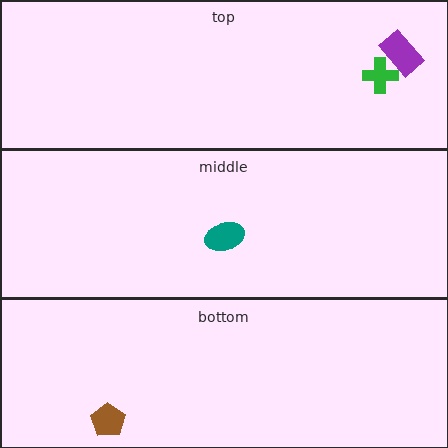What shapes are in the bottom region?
The brown pentagon.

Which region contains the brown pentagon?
The bottom region.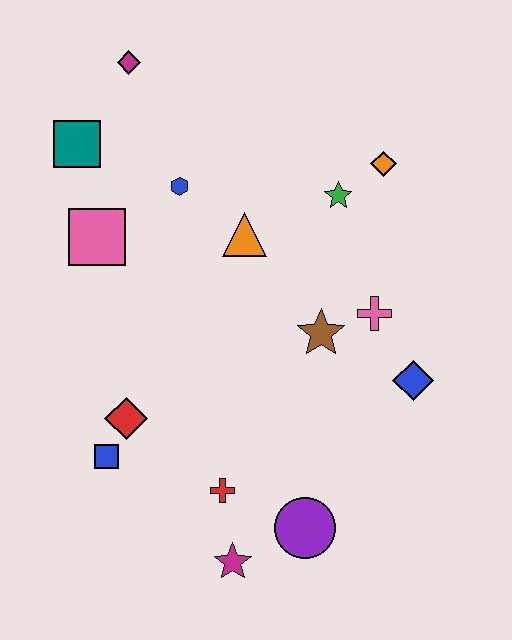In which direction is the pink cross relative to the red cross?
The pink cross is above the red cross.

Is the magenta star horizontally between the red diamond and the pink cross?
Yes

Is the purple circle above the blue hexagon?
No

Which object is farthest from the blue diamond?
The magenta diamond is farthest from the blue diamond.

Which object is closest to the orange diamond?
The green star is closest to the orange diamond.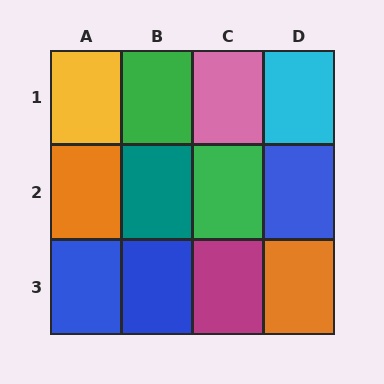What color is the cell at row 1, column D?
Cyan.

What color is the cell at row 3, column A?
Blue.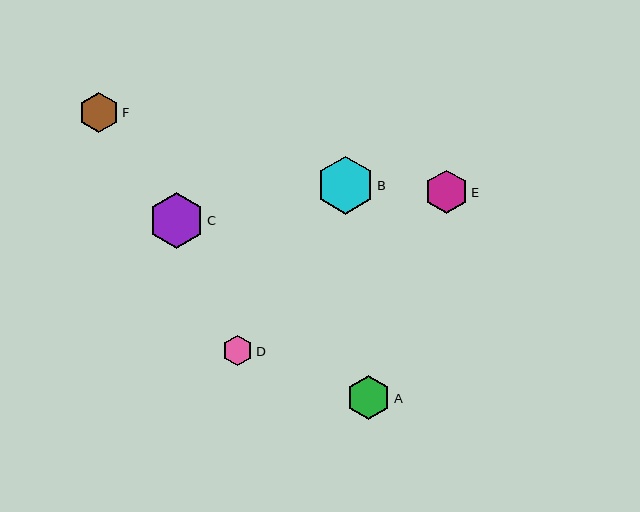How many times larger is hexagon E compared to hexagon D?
Hexagon E is approximately 1.4 times the size of hexagon D.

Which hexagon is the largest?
Hexagon B is the largest with a size of approximately 58 pixels.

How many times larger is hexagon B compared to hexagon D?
Hexagon B is approximately 1.9 times the size of hexagon D.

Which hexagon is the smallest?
Hexagon D is the smallest with a size of approximately 31 pixels.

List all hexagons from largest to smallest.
From largest to smallest: B, C, A, E, F, D.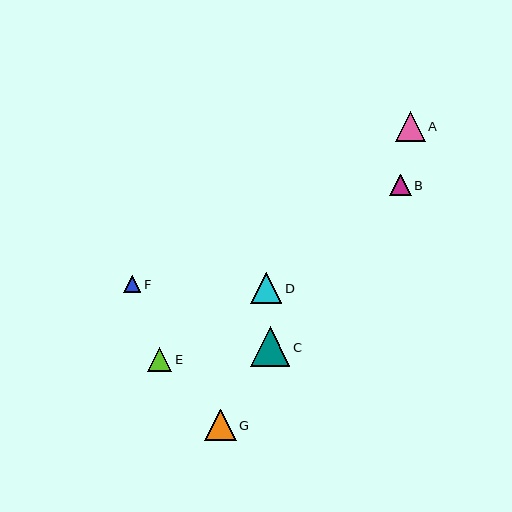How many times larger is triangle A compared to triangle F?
Triangle A is approximately 1.7 times the size of triangle F.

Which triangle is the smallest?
Triangle F is the smallest with a size of approximately 17 pixels.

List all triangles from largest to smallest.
From largest to smallest: C, D, G, A, E, B, F.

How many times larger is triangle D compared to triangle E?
Triangle D is approximately 1.3 times the size of triangle E.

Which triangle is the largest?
Triangle C is the largest with a size of approximately 39 pixels.